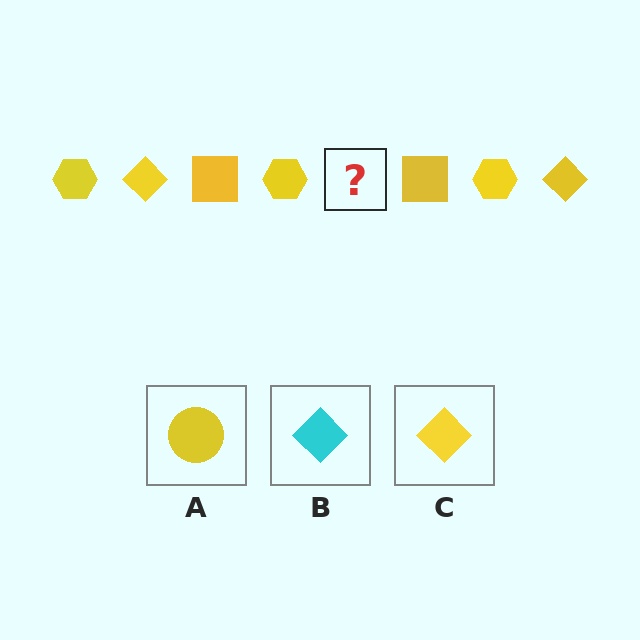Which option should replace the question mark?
Option C.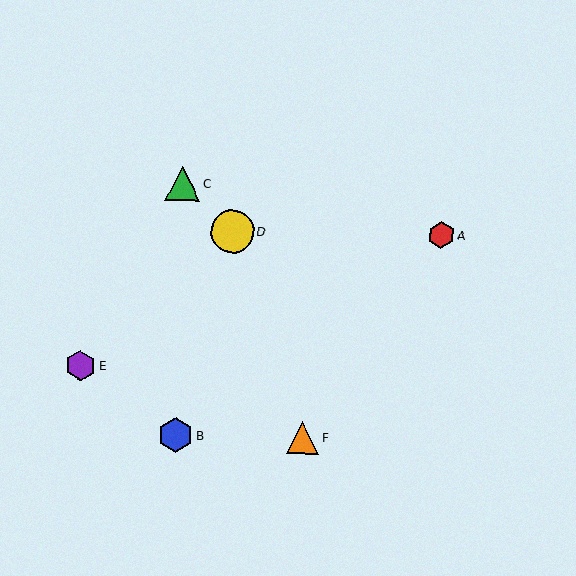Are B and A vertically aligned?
No, B is at x≈176 and A is at x≈441.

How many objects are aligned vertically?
2 objects (B, C) are aligned vertically.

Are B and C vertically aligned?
Yes, both are at x≈176.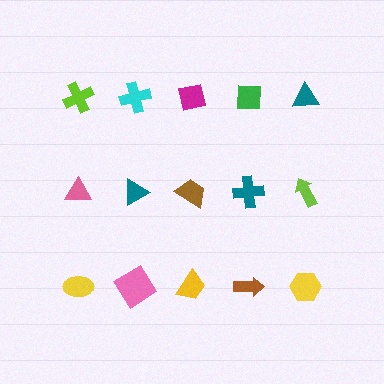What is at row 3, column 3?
A yellow trapezoid.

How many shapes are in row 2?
5 shapes.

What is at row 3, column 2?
A pink diamond.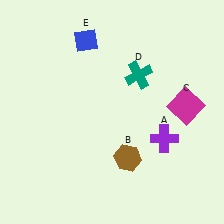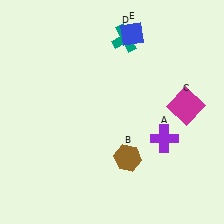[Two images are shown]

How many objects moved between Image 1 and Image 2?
2 objects moved between the two images.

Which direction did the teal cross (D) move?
The teal cross (D) moved up.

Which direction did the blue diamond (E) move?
The blue diamond (E) moved right.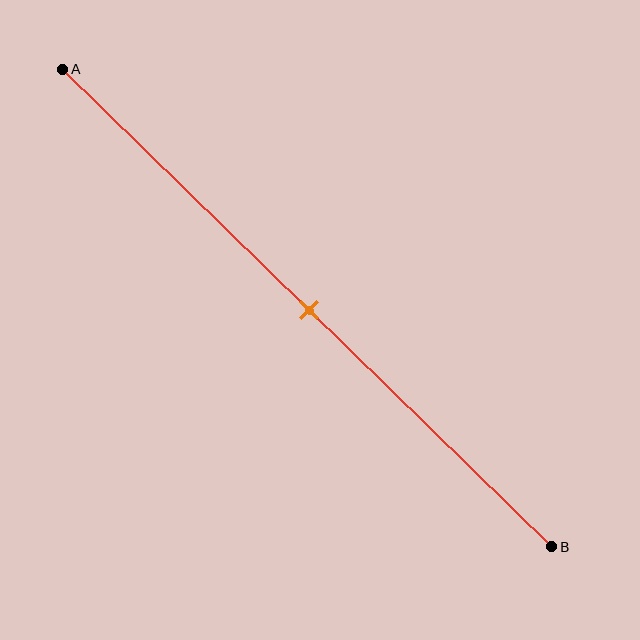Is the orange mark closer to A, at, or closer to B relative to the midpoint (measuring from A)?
The orange mark is approximately at the midpoint of segment AB.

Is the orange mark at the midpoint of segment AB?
Yes, the mark is approximately at the midpoint.